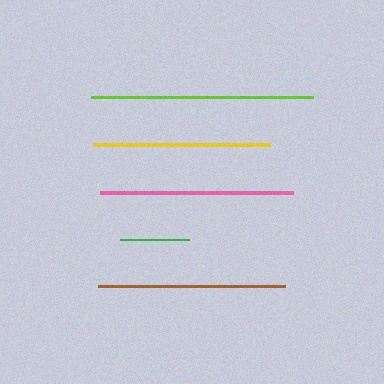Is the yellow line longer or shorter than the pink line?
The pink line is longer than the yellow line.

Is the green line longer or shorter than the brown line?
The brown line is longer than the green line.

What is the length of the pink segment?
The pink segment is approximately 193 pixels long.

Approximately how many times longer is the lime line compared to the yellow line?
The lime line is approximately 1.3 times the length of the yellow line.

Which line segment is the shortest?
The green line is the shortest at approximately 69 pixels.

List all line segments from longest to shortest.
From longest to shortest: lime, pink, brown, yellow, green.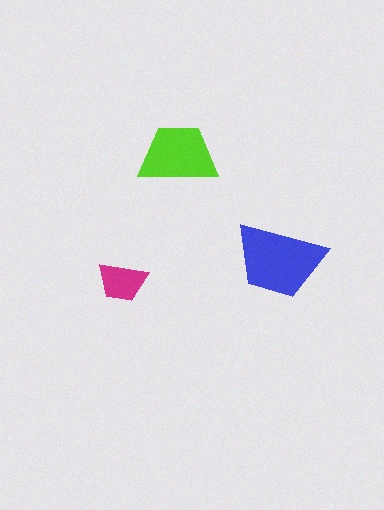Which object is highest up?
The lime trapezoid is topmost.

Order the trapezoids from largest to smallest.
the blue one, the lime one, the magenta one.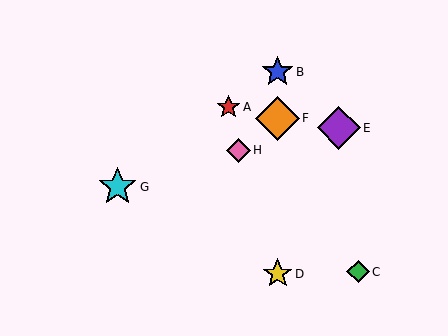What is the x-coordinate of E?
Object E is at x≈339.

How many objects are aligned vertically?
3 objects (B, D, F) are aligned vertically.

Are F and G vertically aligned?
No, F is at x≈278 and G is at x≈117.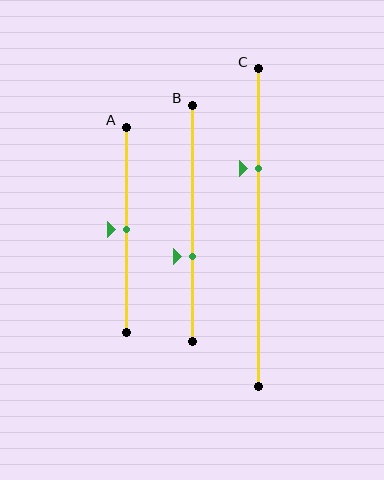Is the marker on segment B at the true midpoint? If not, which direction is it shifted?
No, the marker on segment B is shifted downward by about 14% of the segment length.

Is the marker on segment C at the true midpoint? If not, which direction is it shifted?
No, the marker on segment C is shifted upward by about 19% of the segment length.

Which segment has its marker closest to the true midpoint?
Segment A has its marker closest to the true midpoint.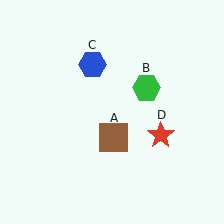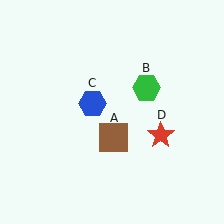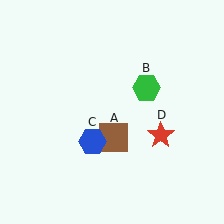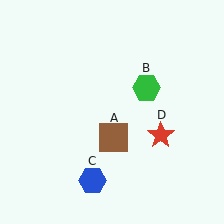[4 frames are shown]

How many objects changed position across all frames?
1 object changed position: blue hexagon (object C).